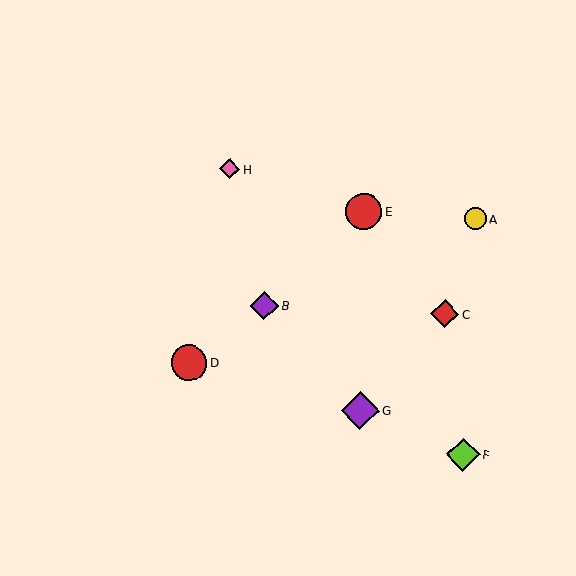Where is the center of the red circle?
The center of the red circle is at (189, 363).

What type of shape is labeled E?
Shape E is a red circle.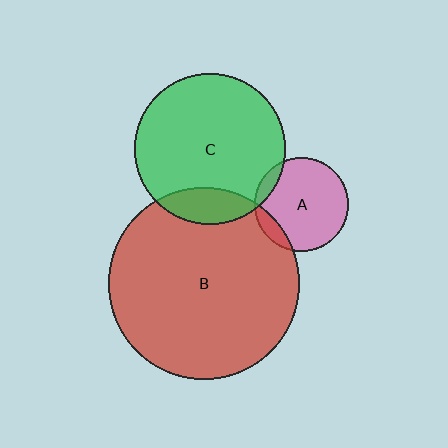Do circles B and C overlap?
Yes.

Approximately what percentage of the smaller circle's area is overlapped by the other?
Approximately 15%.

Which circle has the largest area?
Circle B (red).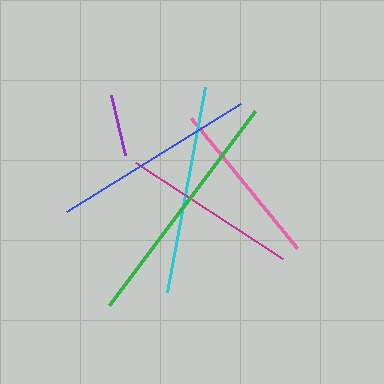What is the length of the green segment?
The green segment is approximately 243 pixels long.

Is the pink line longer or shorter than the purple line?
The pink line is longer than the purple line.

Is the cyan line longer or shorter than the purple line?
The cyan line is longer than the purple line.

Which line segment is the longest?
The green line is the longest at approximately 243 pixels.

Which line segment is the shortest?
The purple line is the shortest at approximately 61 pixels.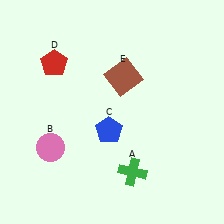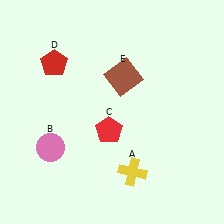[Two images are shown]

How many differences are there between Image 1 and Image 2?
There are 2 differences between the two images.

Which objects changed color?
A changed from green to yellow. C changed from blue to red.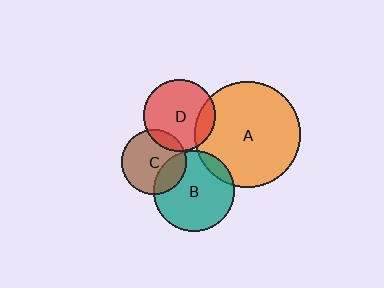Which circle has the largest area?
Circle A (orange).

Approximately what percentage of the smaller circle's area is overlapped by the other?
Approximately 15%.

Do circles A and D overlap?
Yes.